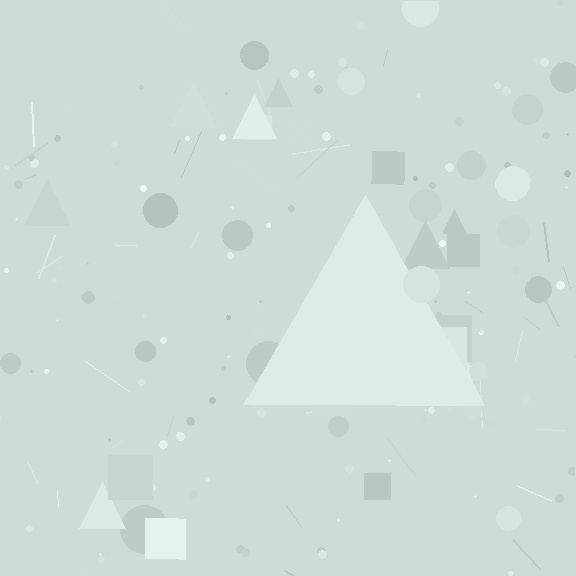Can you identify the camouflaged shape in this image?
The camouflaged shape is a triangle.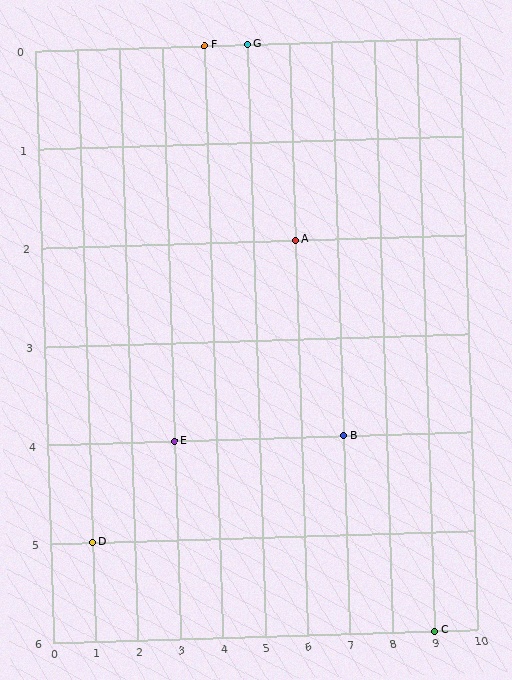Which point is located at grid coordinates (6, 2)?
Point A is at (6, 2).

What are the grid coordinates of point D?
Point D is at grid coordinates (1, 5).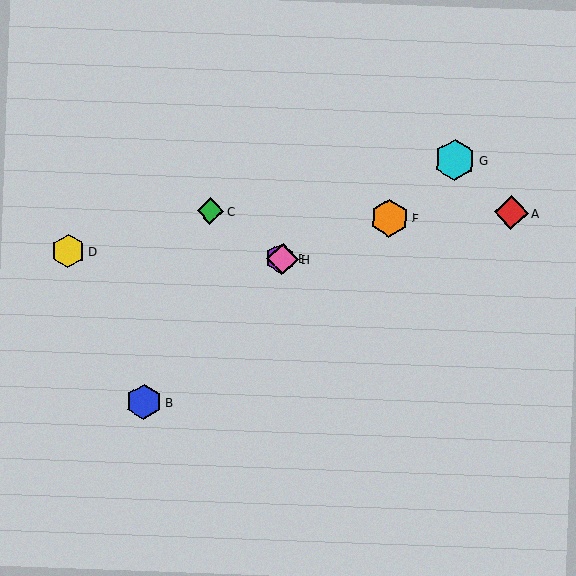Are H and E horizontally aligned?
Yes, both are at y≈259.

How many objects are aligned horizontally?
3 objects (D, E, H) are aligned horizontally.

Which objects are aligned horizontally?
Objects D, E, H are aligned horizontally.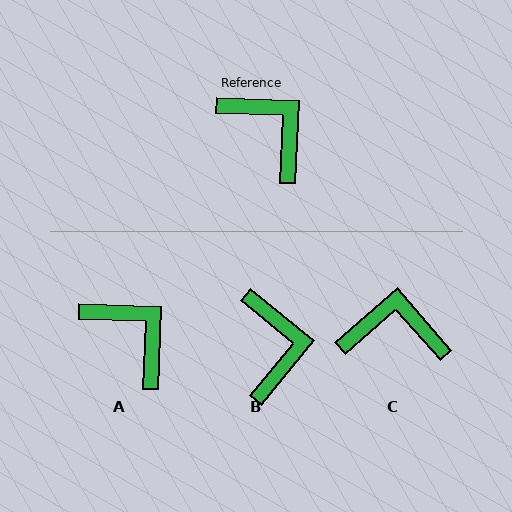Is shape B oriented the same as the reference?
No, it is off by about 37 degrees.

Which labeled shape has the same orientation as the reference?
A.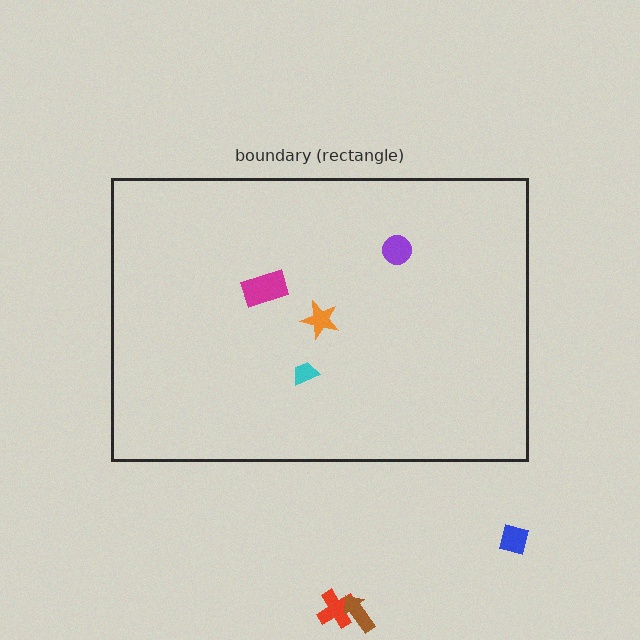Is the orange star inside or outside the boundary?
Inside.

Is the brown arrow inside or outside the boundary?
Outside.